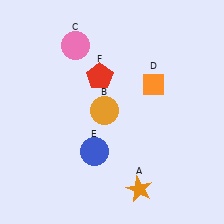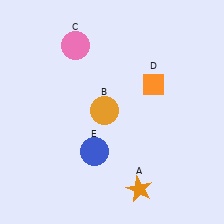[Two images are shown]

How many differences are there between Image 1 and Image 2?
There is 1 difference between the two images.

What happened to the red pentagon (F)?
The red pentagon (F) was removed in Image 2. It was in the top-left area of Image 1.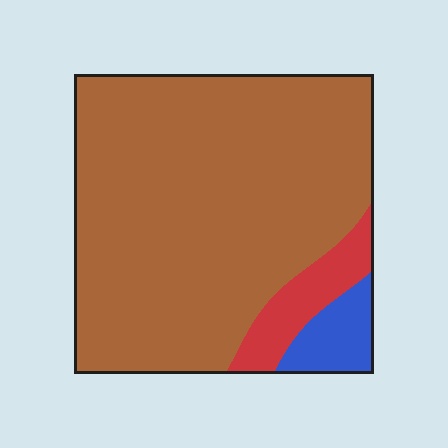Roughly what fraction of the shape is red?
Red takes up less than a sixth of the shape.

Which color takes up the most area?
Brown, at roughly 85%.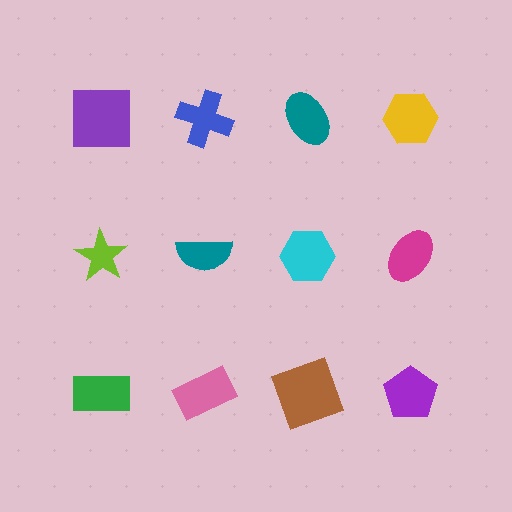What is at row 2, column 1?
A lime star.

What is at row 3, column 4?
A purple pentagon.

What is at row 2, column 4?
A magenta ellipse.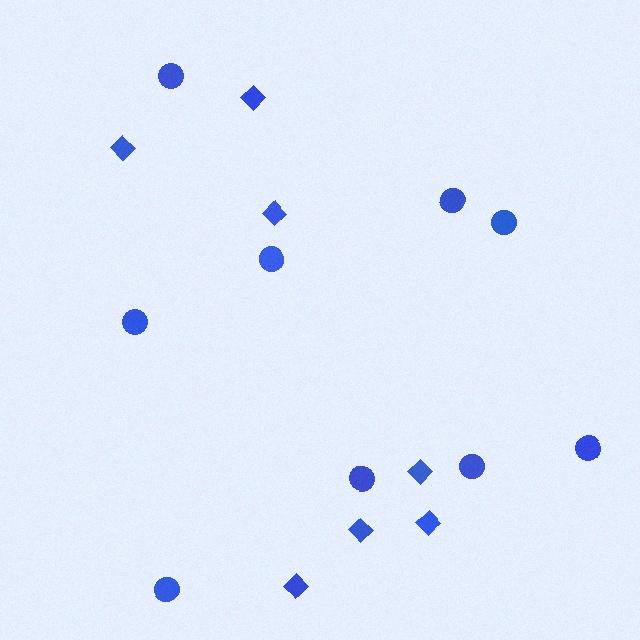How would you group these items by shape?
There are 2 groups: one group of circles (9) and one group of diamonds (7).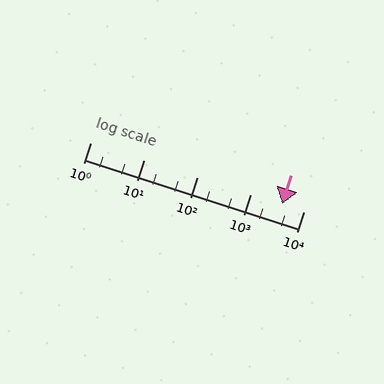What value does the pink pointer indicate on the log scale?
The pointer indicates approximately 3900.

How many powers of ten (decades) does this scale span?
The scale spans 4 decades, from 1 to 10000.